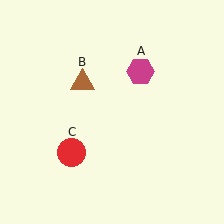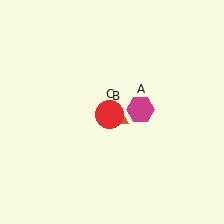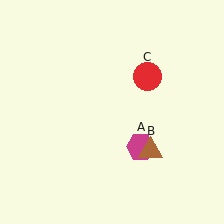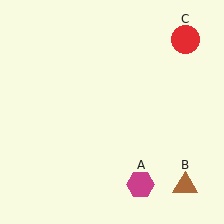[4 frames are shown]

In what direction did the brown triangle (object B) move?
The brown triangle (object B) moved down and to the right.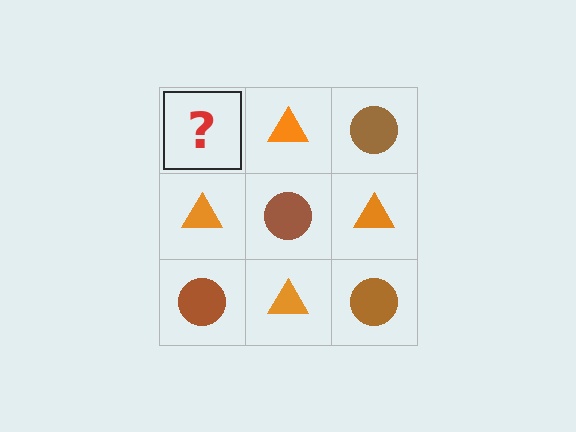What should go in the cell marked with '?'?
The missing cell should contain a brown circle.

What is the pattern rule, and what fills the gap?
The rule is that it alternates brown circle and orange triangle in a checkerboard pattern. The gap should be filled with a brown circle.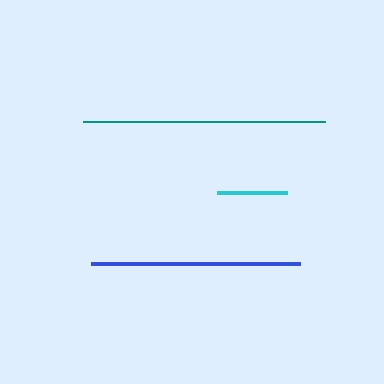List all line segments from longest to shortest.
From longest to shortest: teal, blue, cyan.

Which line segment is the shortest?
The cyan line is the shortest at approximately 69 pixels.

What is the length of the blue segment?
The blue segment is approximately 209 pixels long.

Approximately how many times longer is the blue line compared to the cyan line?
The blue line is approximately 3.0 times the length of the cyan line.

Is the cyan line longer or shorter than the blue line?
The blue line is longer than the cyan line.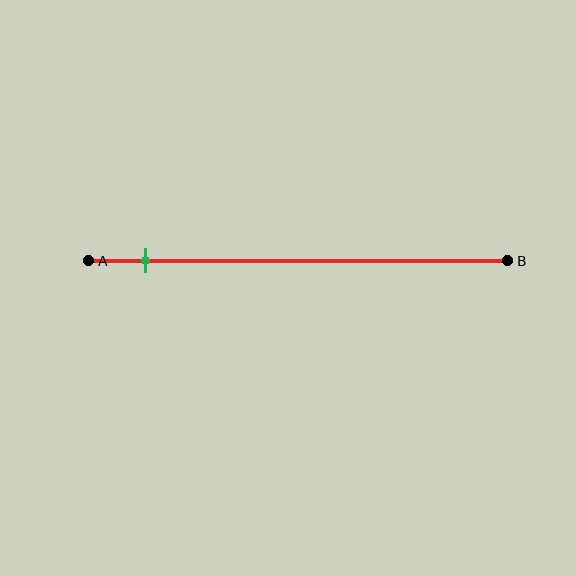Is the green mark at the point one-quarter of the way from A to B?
No, the mark is at about 15% from A, not at the 25% one-quarter point.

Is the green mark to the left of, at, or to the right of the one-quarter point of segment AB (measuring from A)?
The green mark is to the left of the one-quarter point of segment AB.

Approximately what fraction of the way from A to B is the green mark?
The green mark is approximately 15% of the way from A to B.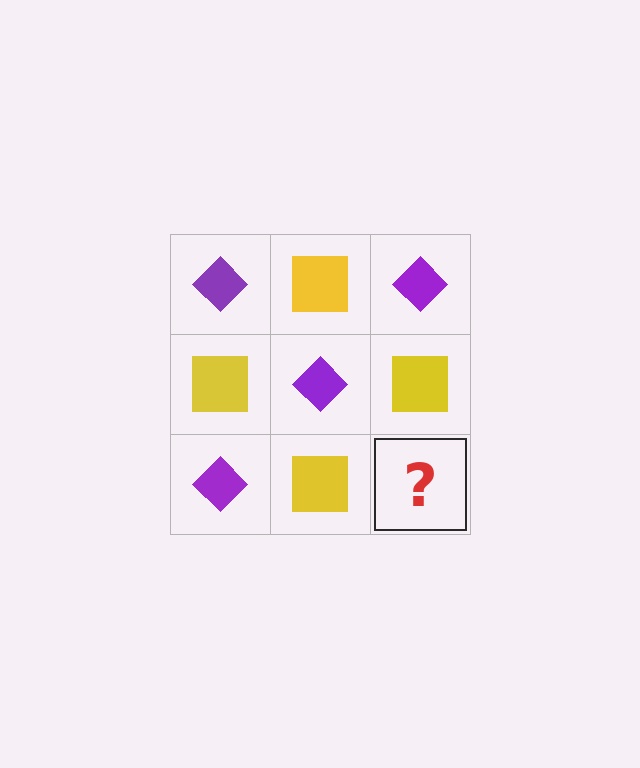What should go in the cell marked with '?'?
The missing cell should contain a purple diamond.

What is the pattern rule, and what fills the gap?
The rule is that it alternates purple diamond and yellow square in a checkerboard pattern. The gap should be filled with a purple diamond.